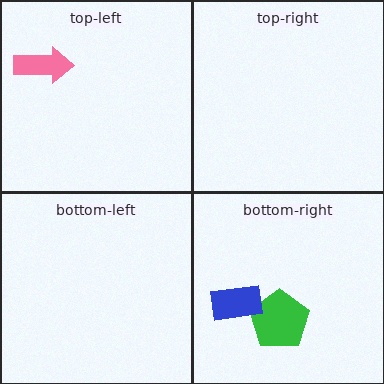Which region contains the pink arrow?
The top-left region.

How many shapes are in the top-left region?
1.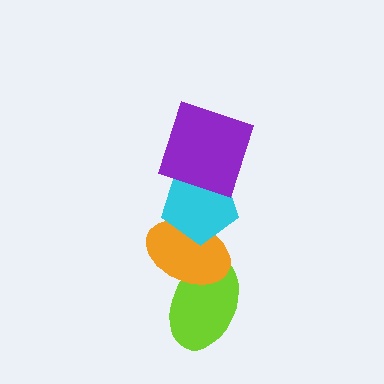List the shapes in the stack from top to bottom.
From top to bottom: the purple square, the cyan pentagon, the orange ellipse, the lime ellipse.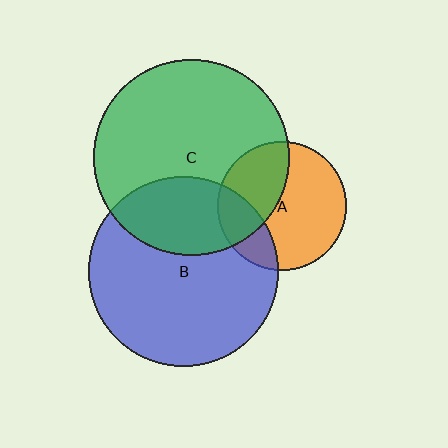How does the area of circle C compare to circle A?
Approximately 2.3 times.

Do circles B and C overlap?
Yes.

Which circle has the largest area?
Circle C (green).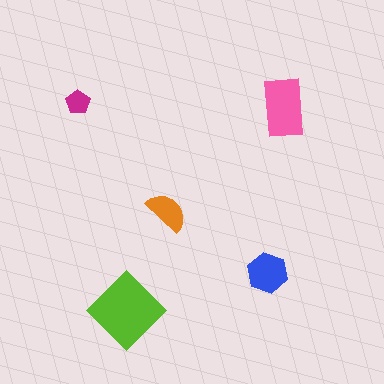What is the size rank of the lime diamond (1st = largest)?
1st.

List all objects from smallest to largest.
The magenta pentagon, the orange semicircle, the blue hexagon, the pink rectangle, the lime diamond.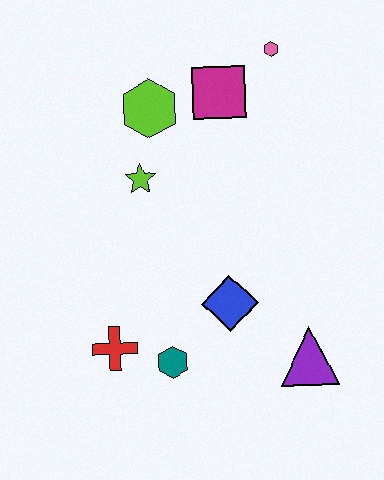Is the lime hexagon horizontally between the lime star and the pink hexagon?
Yes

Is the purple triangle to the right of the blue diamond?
Yes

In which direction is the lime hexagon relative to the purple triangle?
The lime hexagon is above the purple triangle.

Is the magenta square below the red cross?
No